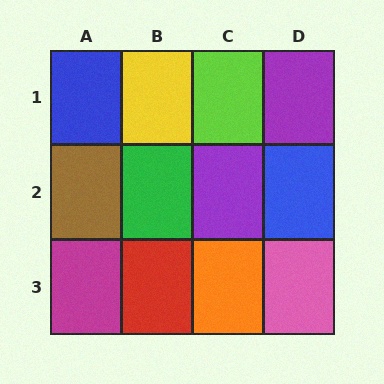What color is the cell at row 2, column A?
Brown.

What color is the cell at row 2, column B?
Green.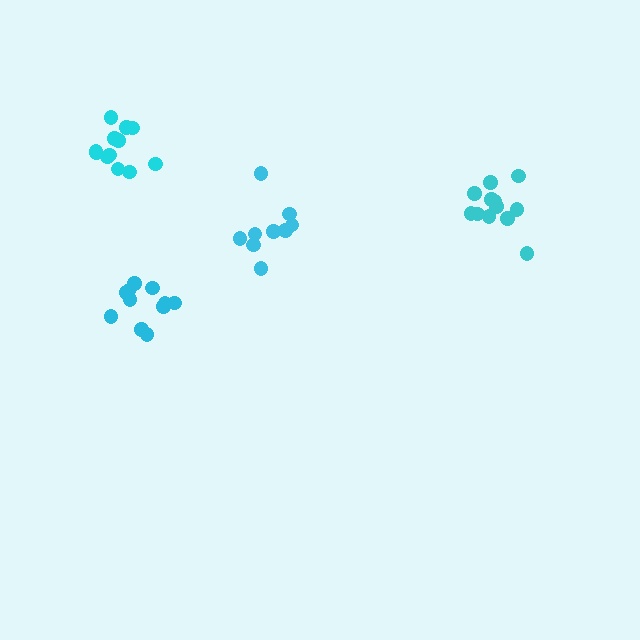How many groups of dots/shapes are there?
There are 4 groups.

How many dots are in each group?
Group 1: 11 dots, Group 2: 12 dots, Group 3: 9 dots, Group 4: 12 dots (44 total).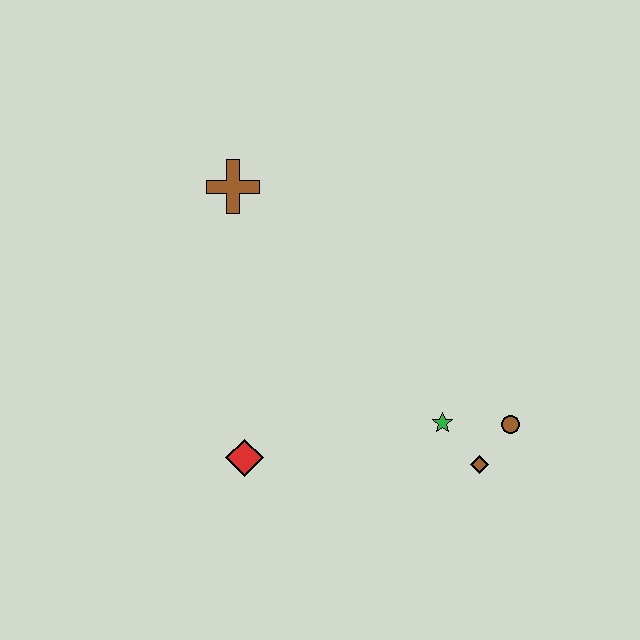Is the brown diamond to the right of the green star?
Yes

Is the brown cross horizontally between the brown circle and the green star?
No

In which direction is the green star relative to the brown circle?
The green star is to the left of the brown circle.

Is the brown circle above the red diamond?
Yes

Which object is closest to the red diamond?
The green star is closest to the red diamond.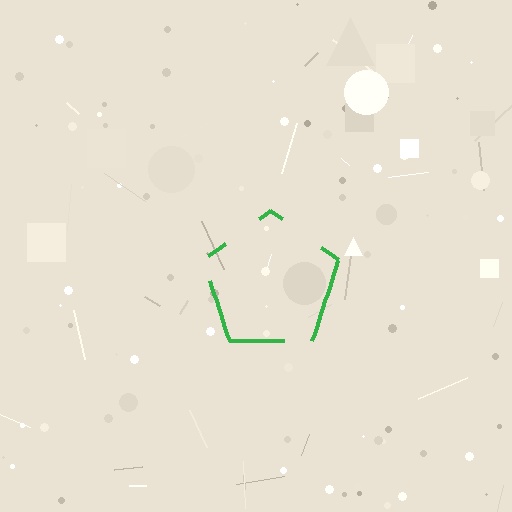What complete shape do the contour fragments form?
The contour fragments form a pentagon.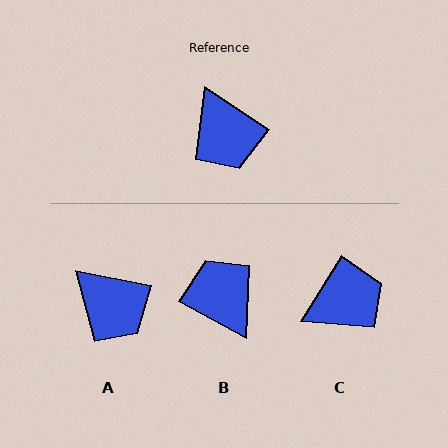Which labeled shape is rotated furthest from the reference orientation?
B, about 175 degrees away.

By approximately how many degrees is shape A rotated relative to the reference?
Approximately 22 degrees counter-clockwise.